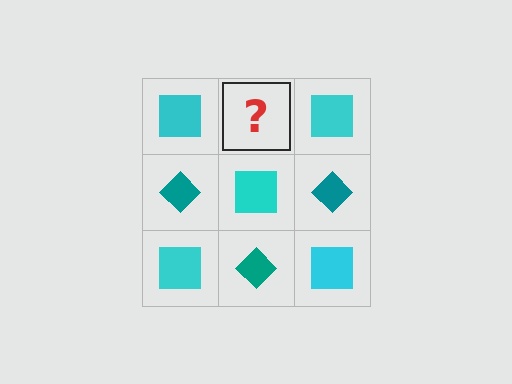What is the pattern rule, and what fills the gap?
The rule is that it alternates cyan square and teal diamond in a checkerboard pattern. The gap should be filled with a teal diamond.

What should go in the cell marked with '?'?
The missing cell should contain a teal diamond.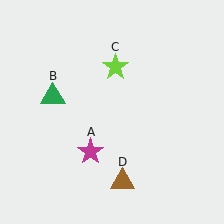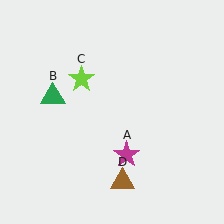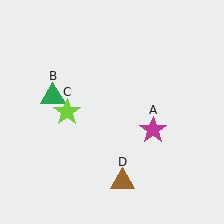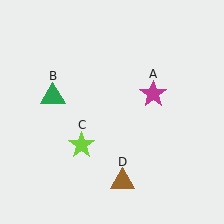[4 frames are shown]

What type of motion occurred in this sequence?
The magenta star (object A), lime star (object C) rotated counterclockwise around the center of the scene.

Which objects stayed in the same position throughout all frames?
Green triangle (object B) and brown triangle (object D) remained stationary.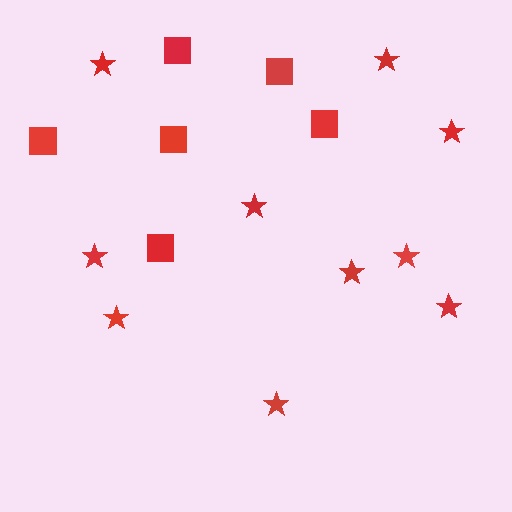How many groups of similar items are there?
There are 2 groups: one group of squares (6) and one group of stars (10).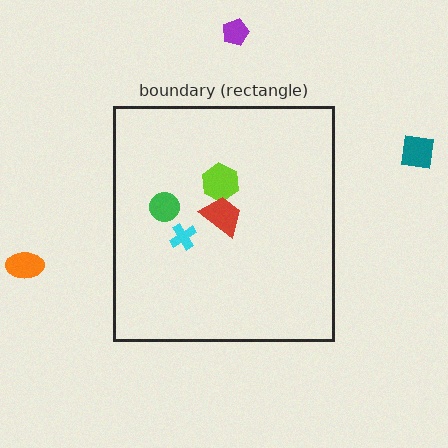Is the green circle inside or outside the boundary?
Inside.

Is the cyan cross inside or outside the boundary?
Inside.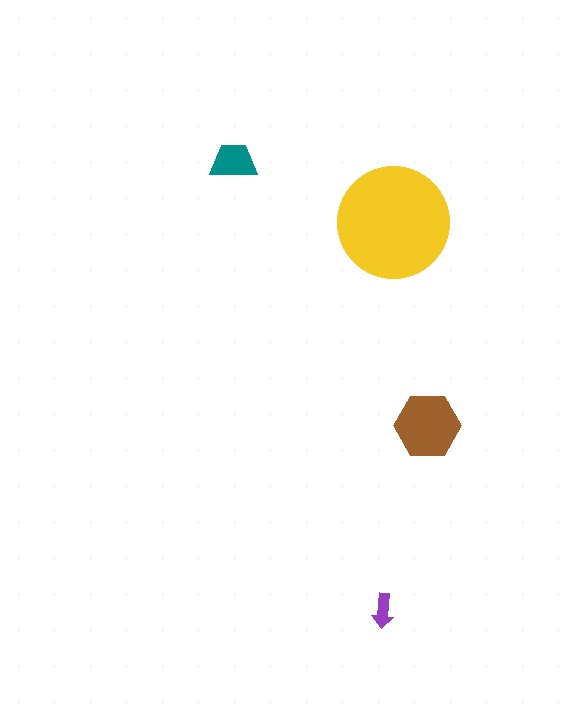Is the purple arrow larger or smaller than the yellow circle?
Smaller.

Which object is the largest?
The yellow circle.